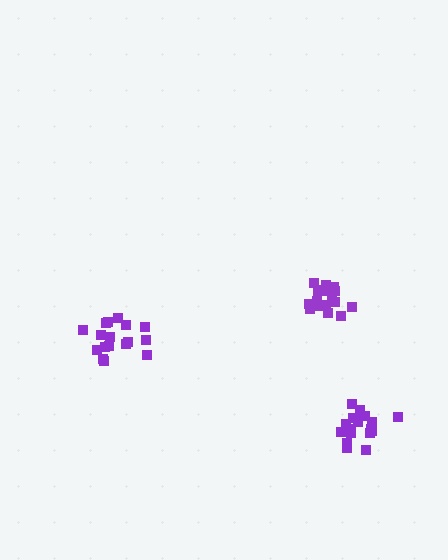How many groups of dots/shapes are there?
There are 3 groups.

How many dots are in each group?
Group 1: 17 dots, Group 2: 21 dots, Group 3: 19 dots (57 total).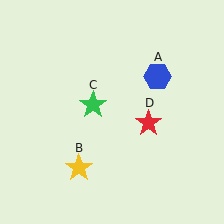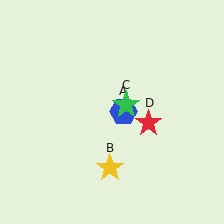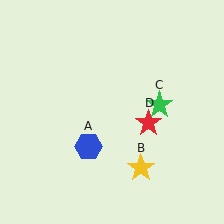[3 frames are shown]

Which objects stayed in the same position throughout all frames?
Red star (object D) remained stationary.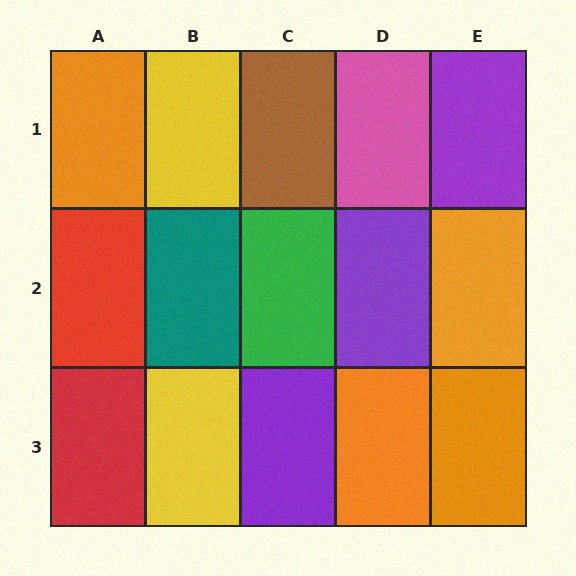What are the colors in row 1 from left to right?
Orange, yellow, brown, pink, purple.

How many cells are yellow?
2 cells are yellow.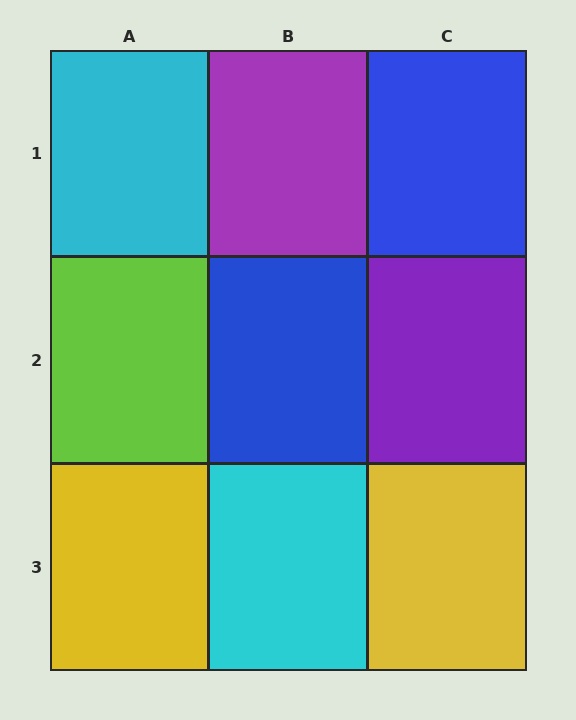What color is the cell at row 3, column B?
Cyan.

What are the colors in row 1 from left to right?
Cyan, purple, blue.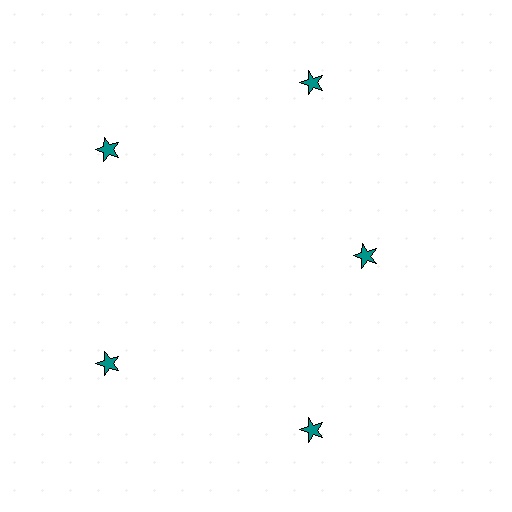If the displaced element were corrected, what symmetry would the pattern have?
It would have 5-fold rotational symmetry — the pattern would map onto itself every 72 degrees.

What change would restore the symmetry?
The symmetry would be restored by moving it outward, back onto the ring so that all 5 stars sit at equal angles and equal distance from the center.